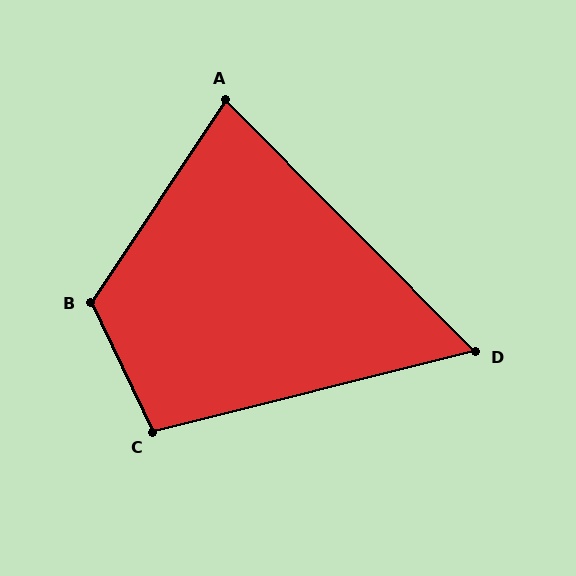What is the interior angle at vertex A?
Approximately 79 degrees (acute).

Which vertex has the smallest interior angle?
D, at approximately 59 degrees.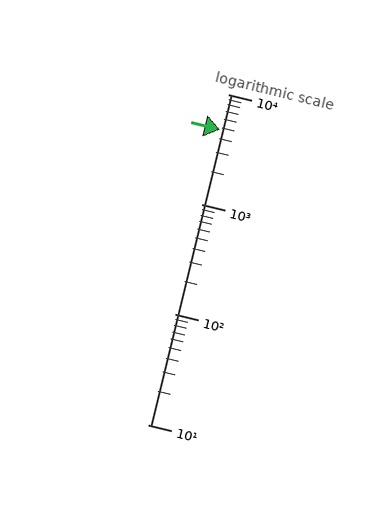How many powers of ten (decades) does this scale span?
The scale spans 3 decades, from 10 to 10000.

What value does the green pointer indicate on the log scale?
The pointer indicates approximately 4800.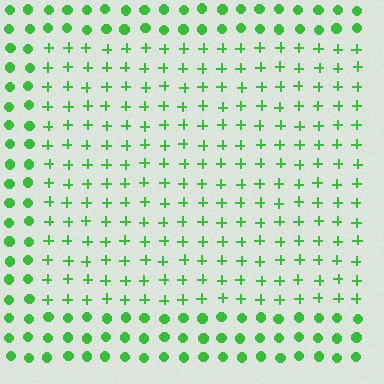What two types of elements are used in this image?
The image uses plus signs inside the rectangle region and circles outside it.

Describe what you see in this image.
The image is filled with small green elements arranged in a uniform grid. A rectangle-shaped region contains plus signs, while the surrounding area contains circles. The boundary is defined purely by the change in element shape.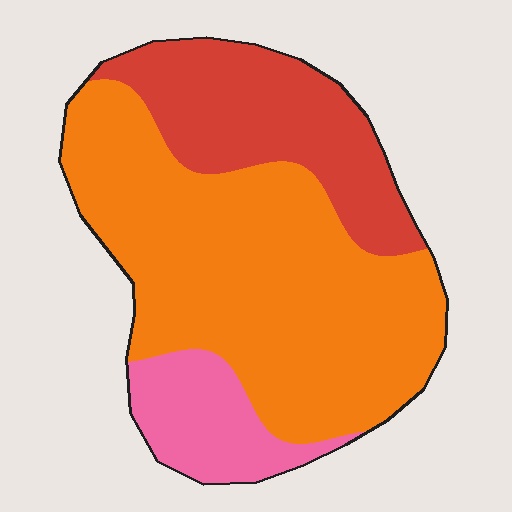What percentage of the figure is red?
Red takes up about one quarter (1/4) of the figure.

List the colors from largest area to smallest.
From largest to smallest: orange, red, pink.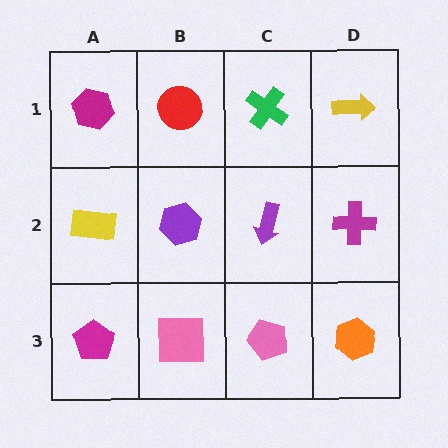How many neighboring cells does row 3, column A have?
2.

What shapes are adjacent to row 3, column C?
A purple arrow (row 2, column C), a pink square (row 3, column B), an orange hexagon (row 3, column D).